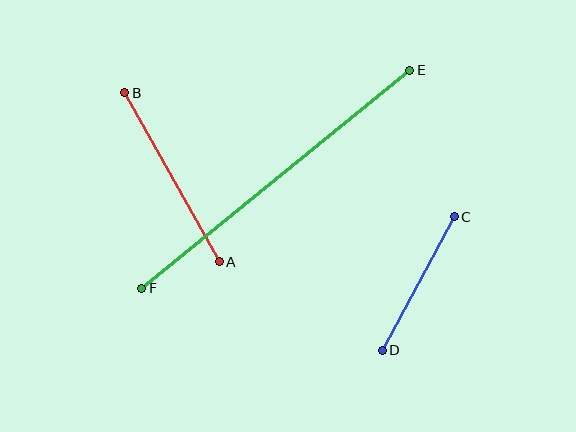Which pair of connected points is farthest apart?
Points E and F are farthest apart.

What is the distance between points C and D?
The distance is approximately 151 pixels.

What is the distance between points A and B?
The distance is approximately 194 pixels.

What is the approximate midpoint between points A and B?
The midpoint is at approximately (172, 177) pixels.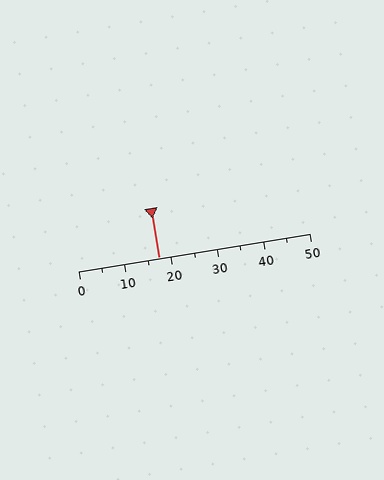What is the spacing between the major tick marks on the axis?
The major ticks are spaced 10 apart.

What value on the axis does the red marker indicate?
The marker indicates approximately 17.5.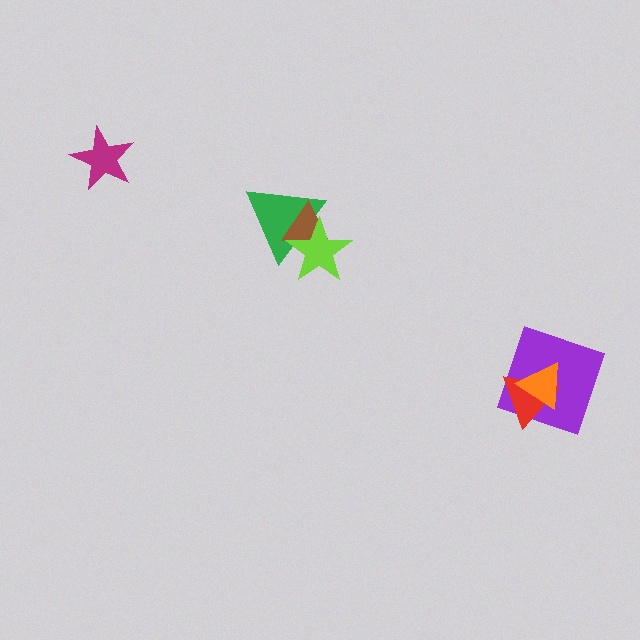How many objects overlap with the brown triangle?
2 objects overlap with the brown triangle.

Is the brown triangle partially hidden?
Yes, it is partially covered by another shape.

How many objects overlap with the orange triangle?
2 objects overlap with the orange triangle.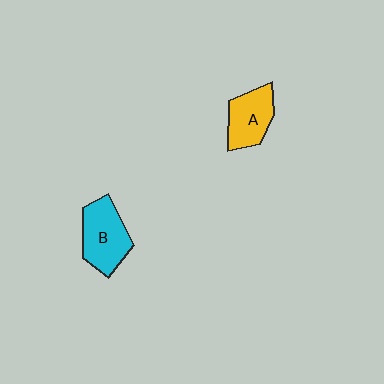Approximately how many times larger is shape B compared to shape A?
Approximately 1.2 times.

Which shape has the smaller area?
Shape A (yellow).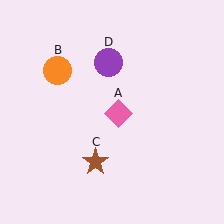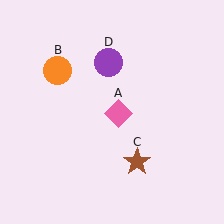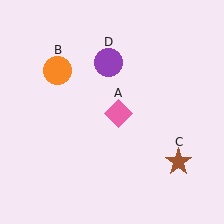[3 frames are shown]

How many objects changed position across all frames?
1 object changed position: brown star (object C).